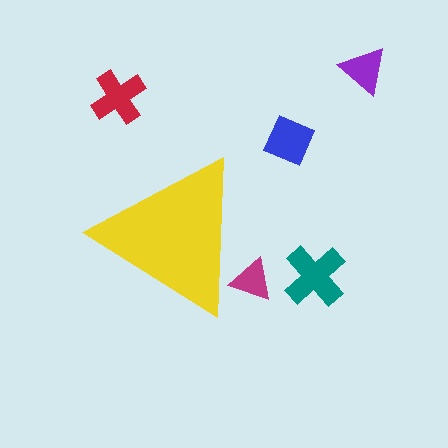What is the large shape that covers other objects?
A yellow triangle.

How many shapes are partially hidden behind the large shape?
1 shape is partially hidden.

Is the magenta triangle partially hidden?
Yes, the magenta triangle is partially hidden behind the yellow triangle.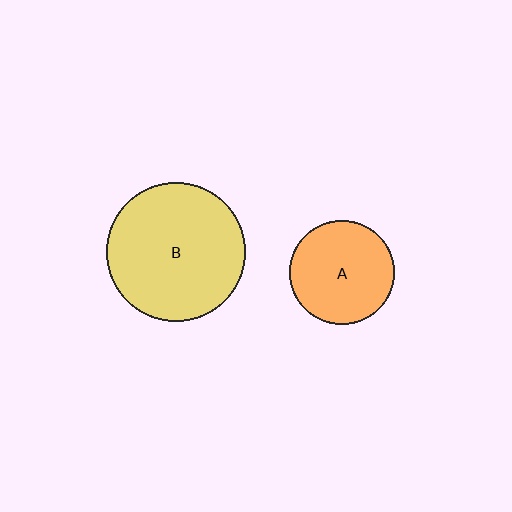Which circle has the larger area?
Circle B (yellow).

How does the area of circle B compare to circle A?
Approximately 1.8 times.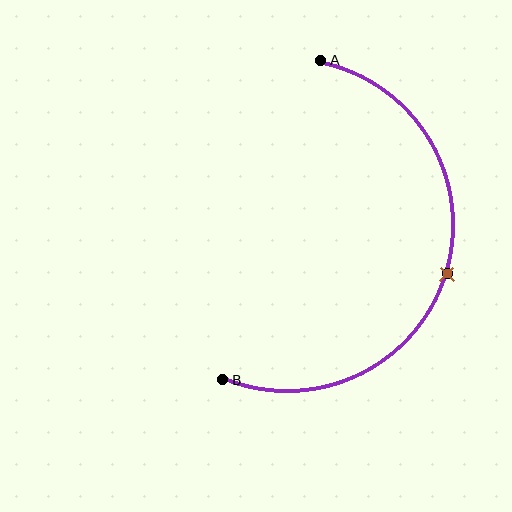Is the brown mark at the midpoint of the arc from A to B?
Yes. The brown mark lies on the arc at equal arc-length from both A and B — it is the arc midpoint.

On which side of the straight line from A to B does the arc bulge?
The arc bulges to the right of the straight line connecting A and B.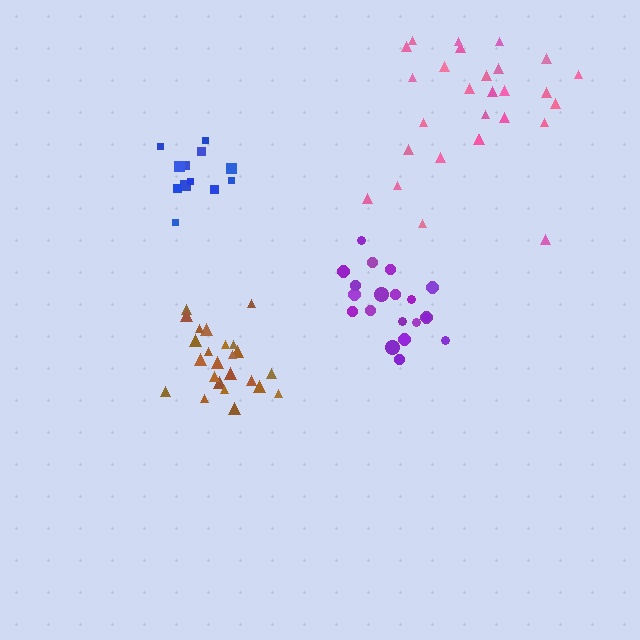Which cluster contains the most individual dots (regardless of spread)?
Pink (28).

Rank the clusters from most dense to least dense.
blue, brown, purple, pink.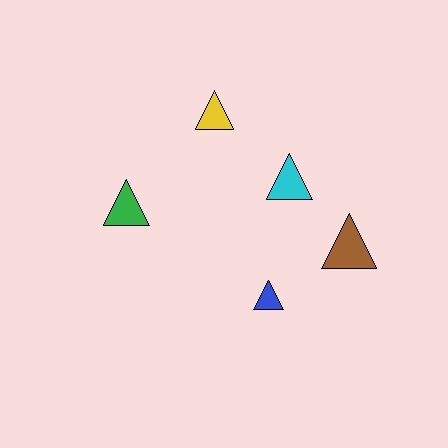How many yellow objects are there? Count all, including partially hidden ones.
There is 1 yellow object.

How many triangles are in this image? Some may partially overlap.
There are 5 triangles.